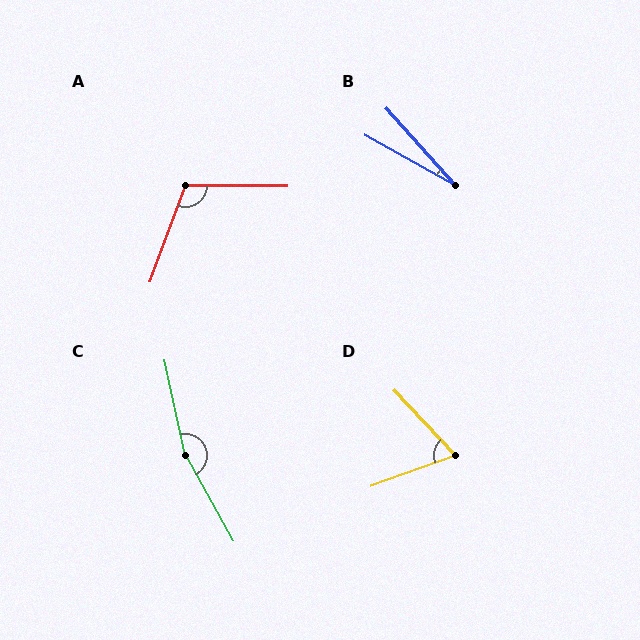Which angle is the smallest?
B, at approximately 19 degrees.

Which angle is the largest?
C, at approximately 162 degrees.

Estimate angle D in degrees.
Approximately 66 degrees.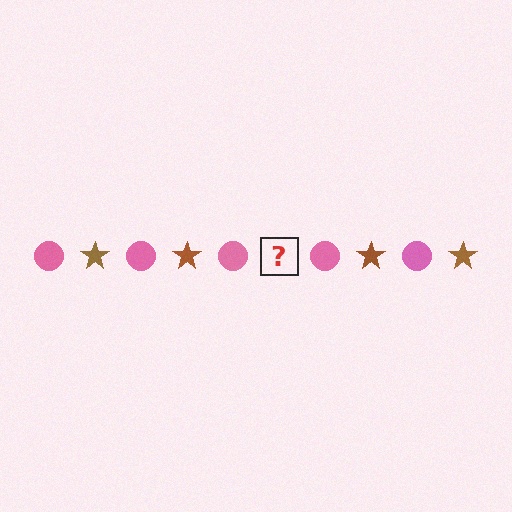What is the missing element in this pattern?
The missing element is a brown star.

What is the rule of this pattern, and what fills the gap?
The rule is that the pattern alternates between pink circle and brown star. The gap should be filled with a brown star.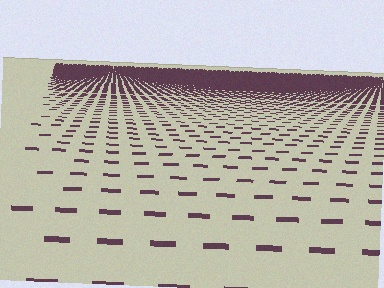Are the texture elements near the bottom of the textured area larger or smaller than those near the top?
Larger. Near the bottom, elements are closer to the viewer and appear at a bigger on-screen size.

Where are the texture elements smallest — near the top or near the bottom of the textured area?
Near the top.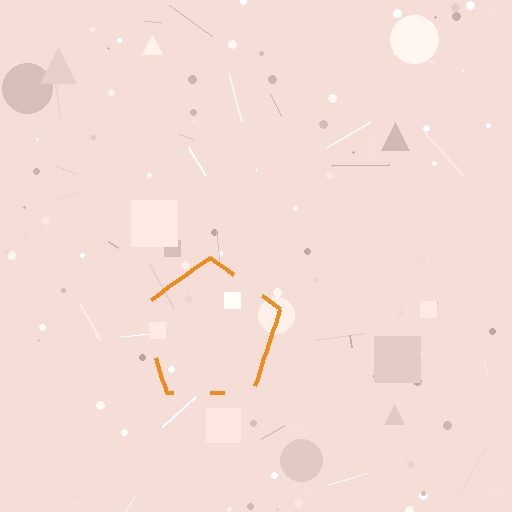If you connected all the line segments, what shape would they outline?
They would outline a pentagon.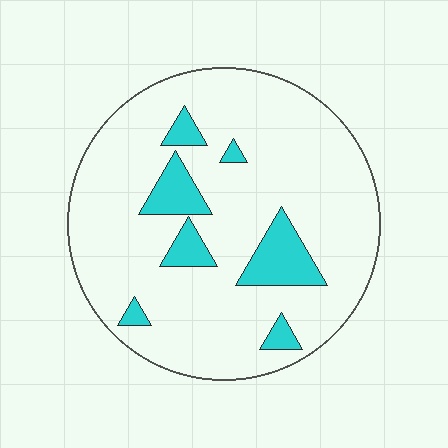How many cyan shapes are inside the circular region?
7.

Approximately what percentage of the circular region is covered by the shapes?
Approximately 15%.